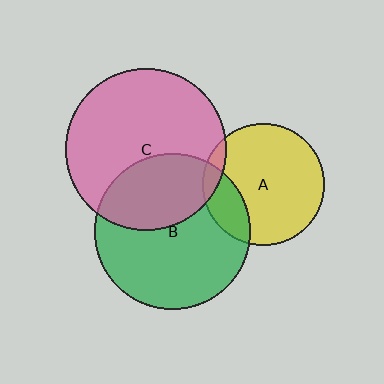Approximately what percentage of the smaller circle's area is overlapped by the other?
Approximately 10%.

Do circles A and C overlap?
Yes.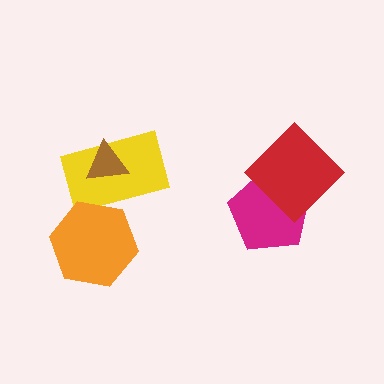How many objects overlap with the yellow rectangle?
2 objects overlap with the yellow rectangle.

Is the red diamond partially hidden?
No, no other shape covers it.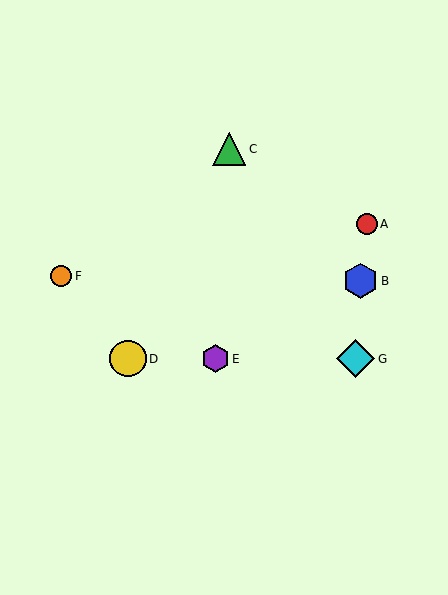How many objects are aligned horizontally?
3 objects (D, E, G) are aligned horizontally.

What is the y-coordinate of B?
Object B is at y≈281.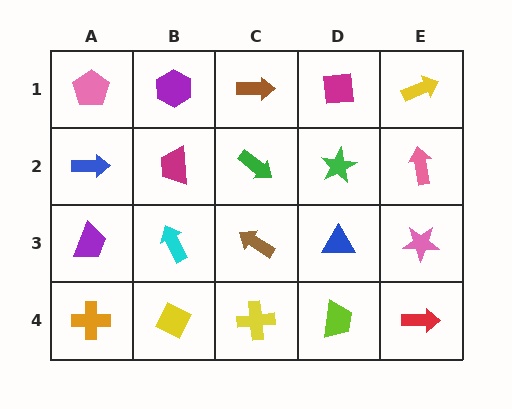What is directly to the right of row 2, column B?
A green arrow.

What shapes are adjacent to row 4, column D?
A blue triangle (row 3, column D), a yellow cross (row 4, column C), a red arrow (row 4, column E).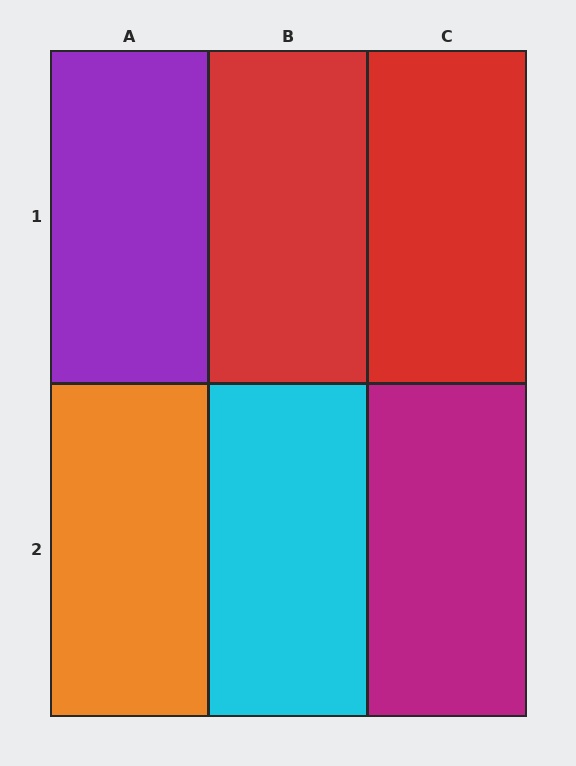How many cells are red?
2 cells are red.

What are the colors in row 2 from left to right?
Orange, cyan, magenta.